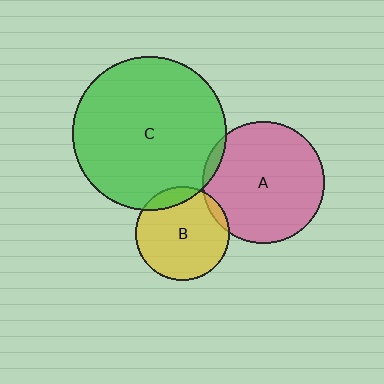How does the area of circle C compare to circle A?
Approximately 1.6 times.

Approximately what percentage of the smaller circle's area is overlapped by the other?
Approximately 5%.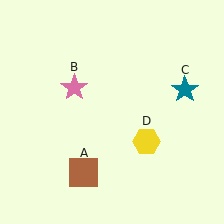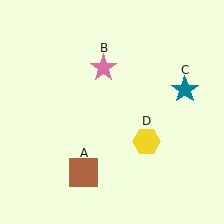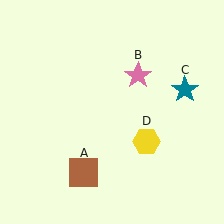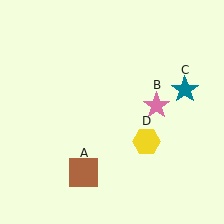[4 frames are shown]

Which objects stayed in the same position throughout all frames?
Brown square (object A) and teal star (object C) and yellow hexagon (object D) remained stationary.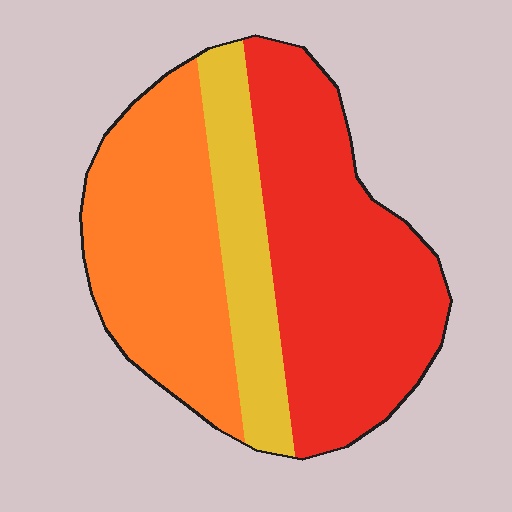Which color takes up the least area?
Yellow, at roughly 20%.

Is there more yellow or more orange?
Orange.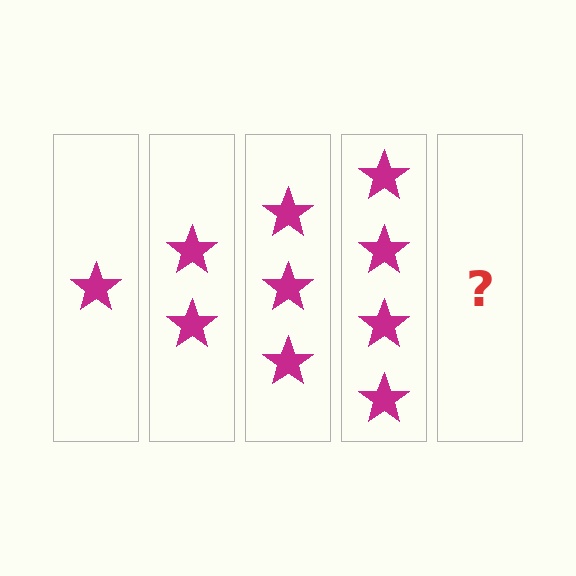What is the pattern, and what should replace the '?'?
The pattern is that each step adds one more star. The '?' should be 5 stars.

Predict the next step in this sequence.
The next step is 5 stars.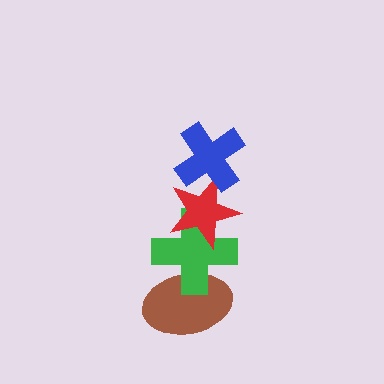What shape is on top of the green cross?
The red star is on top of the green cross.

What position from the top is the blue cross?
The blue cross is 1st from the top.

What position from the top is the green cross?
The green cross is 3rd from the top.